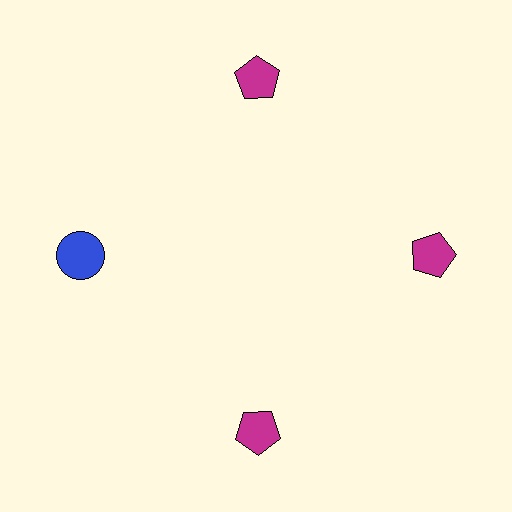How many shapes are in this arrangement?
There are 4 shapes arranged in a ring pattern.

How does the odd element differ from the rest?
It differs in both color (blue instead of magenta) and shape (circle instead of pentagon).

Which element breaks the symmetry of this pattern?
The blue circle at roughly the 9 o'clock position breaks the symmetry. All other shapes are magenta pentagons.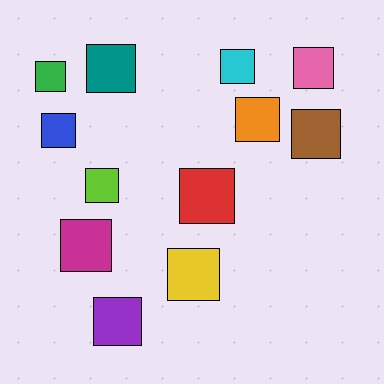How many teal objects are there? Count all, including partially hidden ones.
There is 1 teal object.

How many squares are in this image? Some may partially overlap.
There are 12 squares.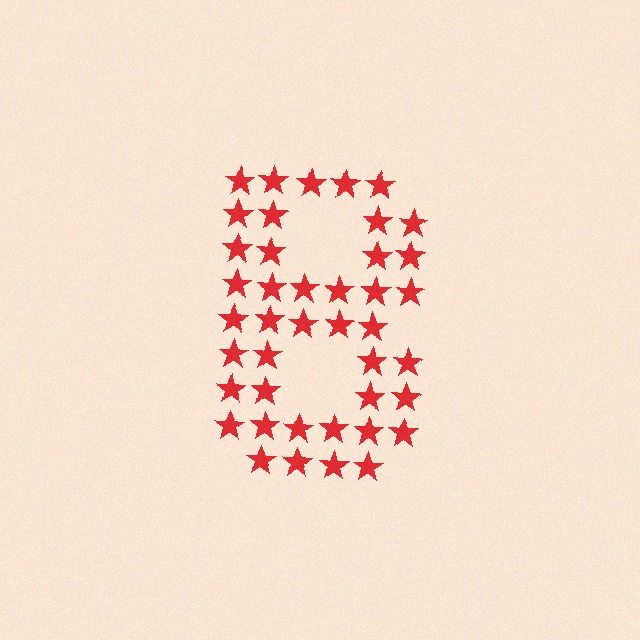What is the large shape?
The large shape is the digit 8.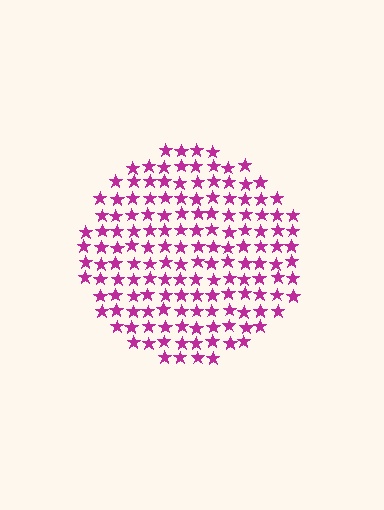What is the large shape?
The large shape is a circle.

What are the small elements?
The small elements are stars.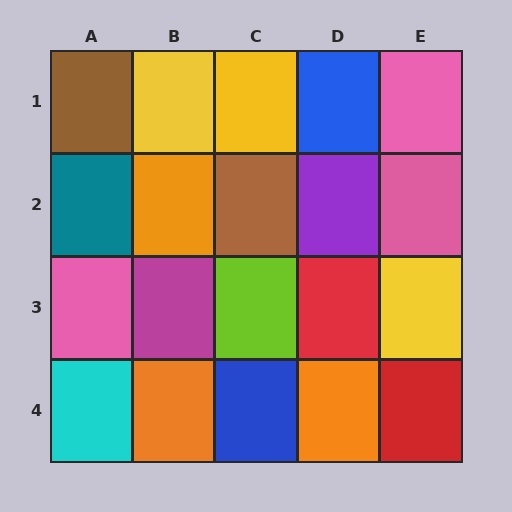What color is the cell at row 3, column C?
Lime.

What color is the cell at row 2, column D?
Purple.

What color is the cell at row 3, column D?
Red.